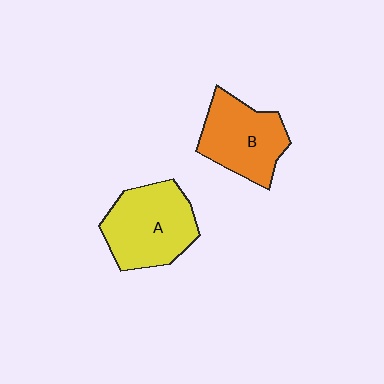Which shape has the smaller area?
Shape B (orange).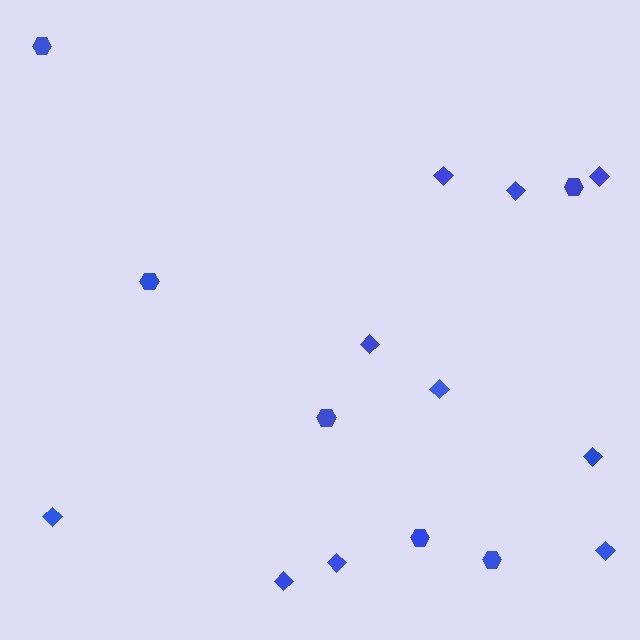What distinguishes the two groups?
There are 2 groups: one group of hexagons (6) and one group of diamonds (10).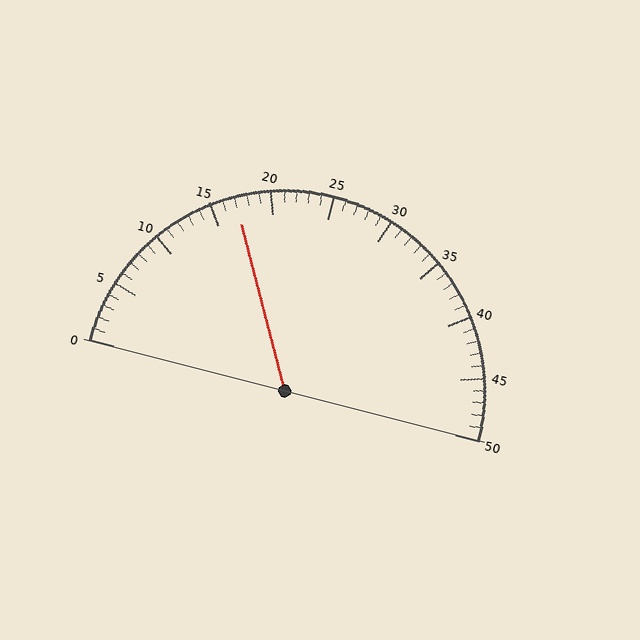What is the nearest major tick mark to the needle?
The nearest major tick mark is 15.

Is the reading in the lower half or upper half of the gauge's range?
The reading is in the lower half of the range (0 to 50).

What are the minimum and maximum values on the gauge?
The gauge ranges from 0 to 50.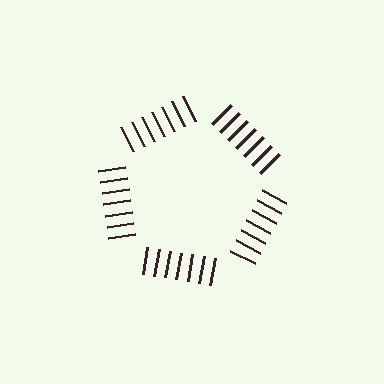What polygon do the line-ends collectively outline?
An illusory pentagon — the line segments terminate on its edges but no continuous stroke is drawn.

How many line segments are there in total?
35 — 7 along each of the 5 edges.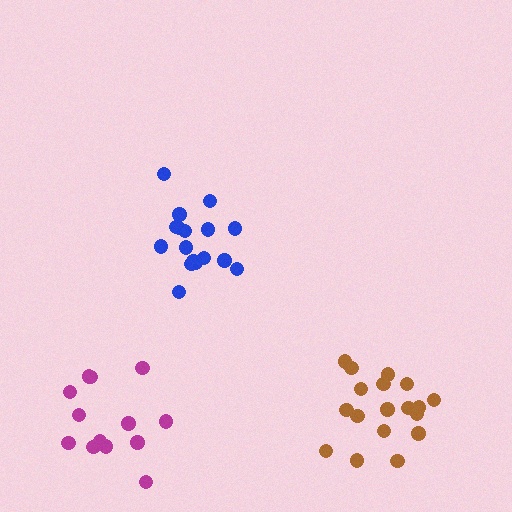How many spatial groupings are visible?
There are 3 spatial groupings.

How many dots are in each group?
Group 1: 18 dots, Group 2: 17 dots, Group 3: 13 dots (48 total).